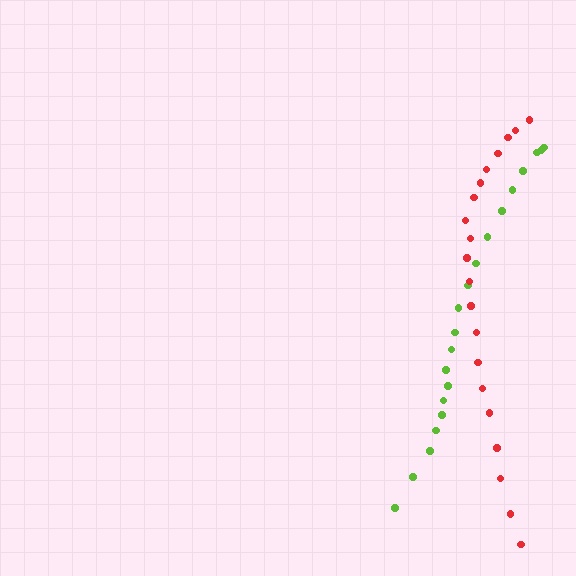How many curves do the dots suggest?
There are 2 distinct paths.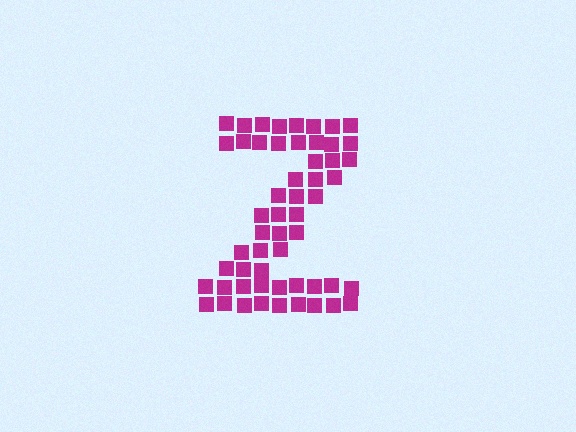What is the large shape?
The large shape is the letter Z.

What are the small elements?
The small elements are squares.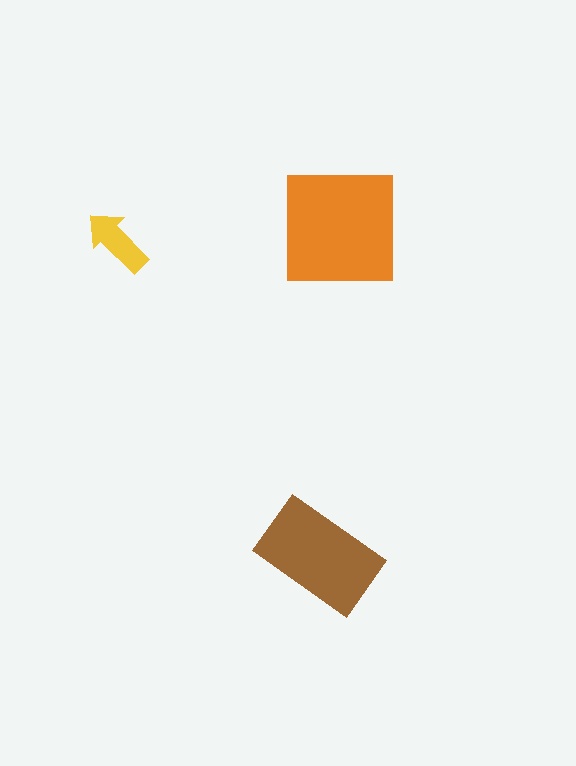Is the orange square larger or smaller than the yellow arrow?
Larger.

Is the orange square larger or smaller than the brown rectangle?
Larger.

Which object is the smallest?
The yellow arrow.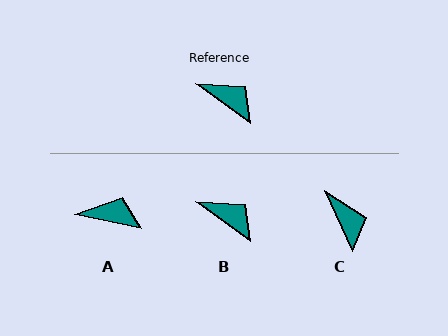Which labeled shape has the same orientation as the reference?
B.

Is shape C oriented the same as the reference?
No, it is off by about 30 degrees.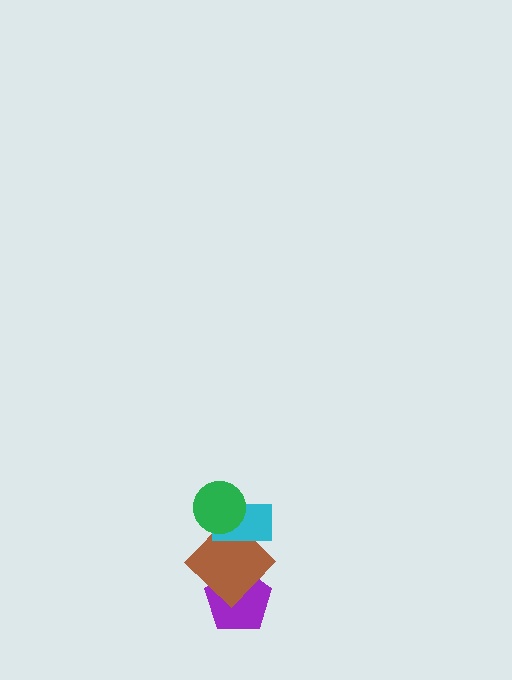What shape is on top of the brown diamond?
The cyan rectangle is on top of the brown diamond.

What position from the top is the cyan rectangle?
The cyan rectangle is 2nd from the top.